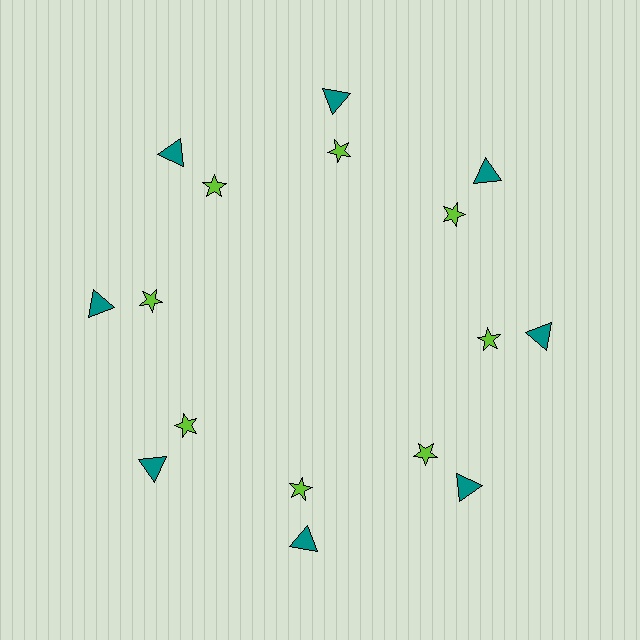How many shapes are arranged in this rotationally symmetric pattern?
There are 16 shapes, arranged in 8 groups of 2.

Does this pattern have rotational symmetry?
Yes, this pattern has 8-fold rotational symmetry. It looks the same after rotating 45 degrees around the center.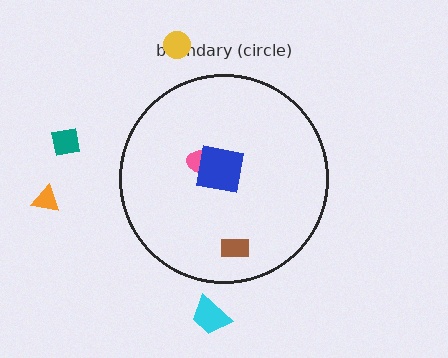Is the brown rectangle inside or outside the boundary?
Inside.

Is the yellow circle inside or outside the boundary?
Outside.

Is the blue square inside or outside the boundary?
Inside.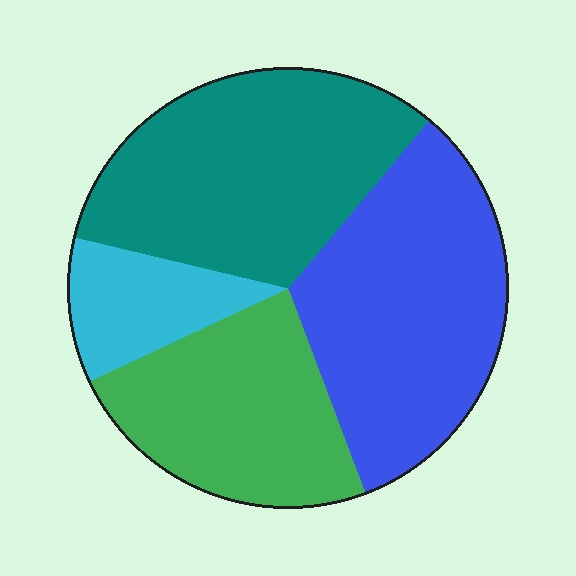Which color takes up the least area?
Cyan, at roughly 10%.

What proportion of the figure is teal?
Teal covers around 35% of the figure.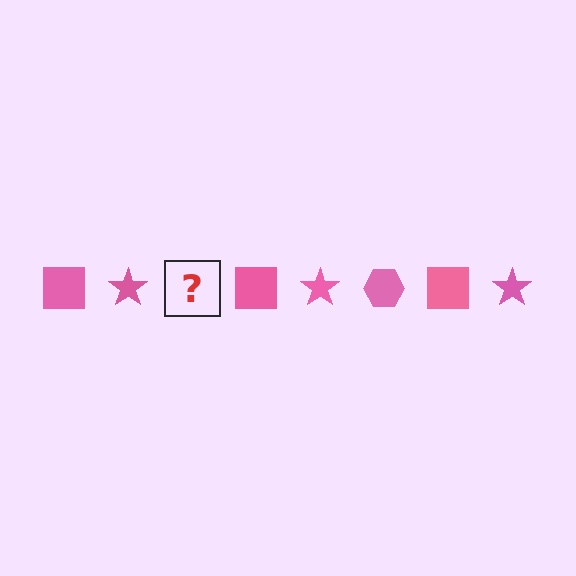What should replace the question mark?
The question mark should be replaced with a pink hexagon.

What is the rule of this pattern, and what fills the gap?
The rule is that the pattern cycles through square, star, hexagon shapes in pink. The gap should be filled with a pink hexagon.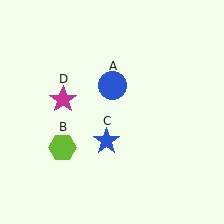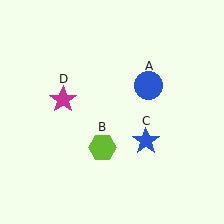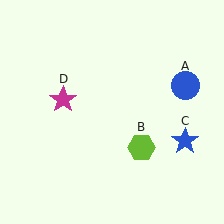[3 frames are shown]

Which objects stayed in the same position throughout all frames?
Magenta star (object D) remained stationary.